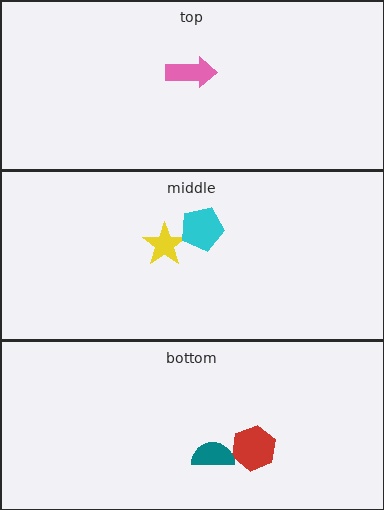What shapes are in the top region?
The pink arrow.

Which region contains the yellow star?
The middle region.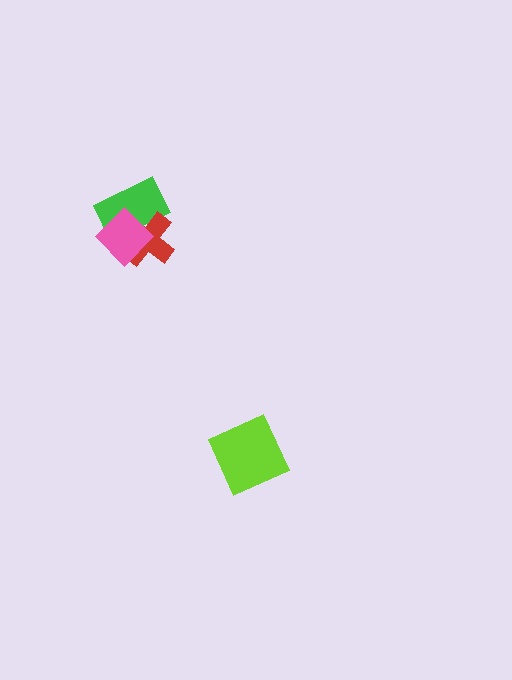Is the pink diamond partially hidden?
No, no other shape covers it.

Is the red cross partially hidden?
Yes, it is partially covered by another shape.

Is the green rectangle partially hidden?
Yes, it is partially covered by another shape.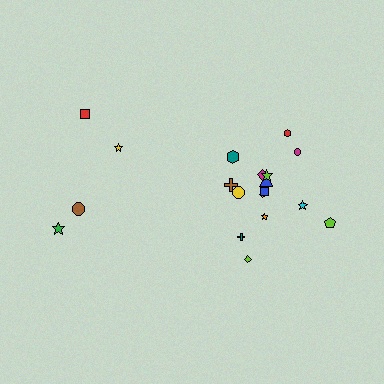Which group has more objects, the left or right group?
The right group.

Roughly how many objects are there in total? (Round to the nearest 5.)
Roughly 20 objects in total.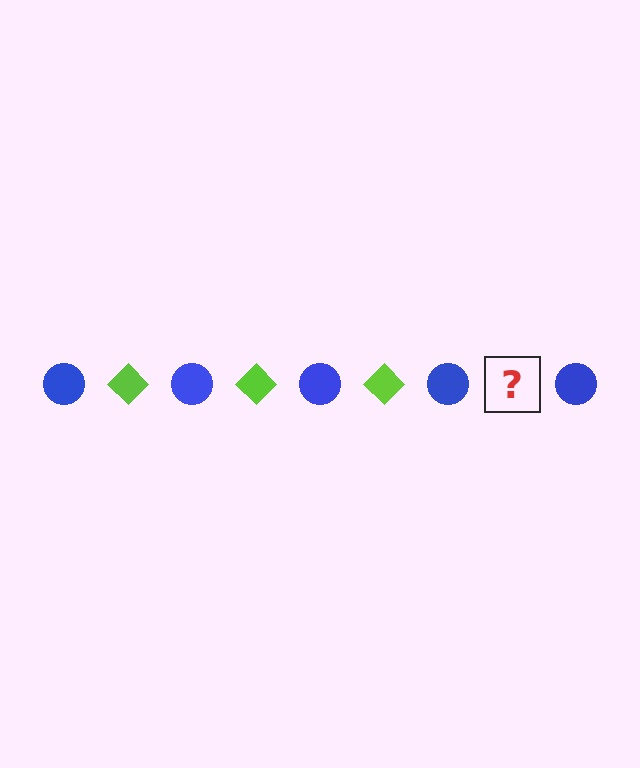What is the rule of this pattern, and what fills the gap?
The rule is that the pattern alternates between blue circle and lime diamond. The gap should be filled with a lime diamond.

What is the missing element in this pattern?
The missing element is a lime diamond.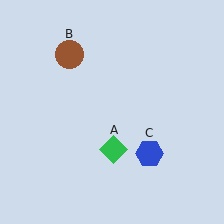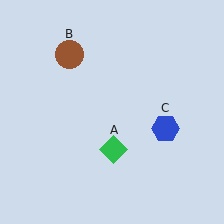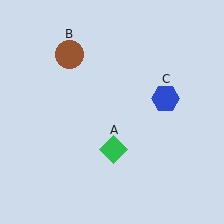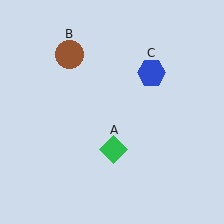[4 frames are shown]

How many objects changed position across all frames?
1 object changed position: blue hexagon (object C).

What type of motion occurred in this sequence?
The blue hexagon (object C) rotated counterclockwise around the center of the scene.